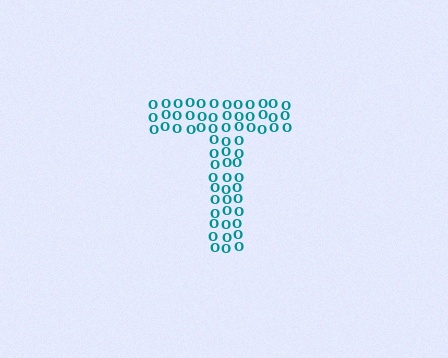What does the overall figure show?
The overall figure shows the letter T.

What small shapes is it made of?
It is made of small letter O's.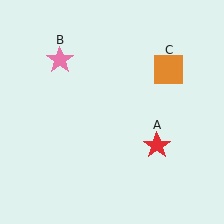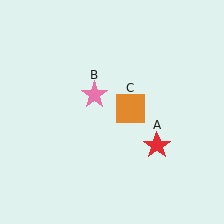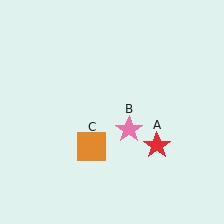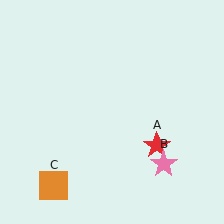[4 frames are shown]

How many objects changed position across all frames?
2 objects changed position: pink star (object B), orange square (object C).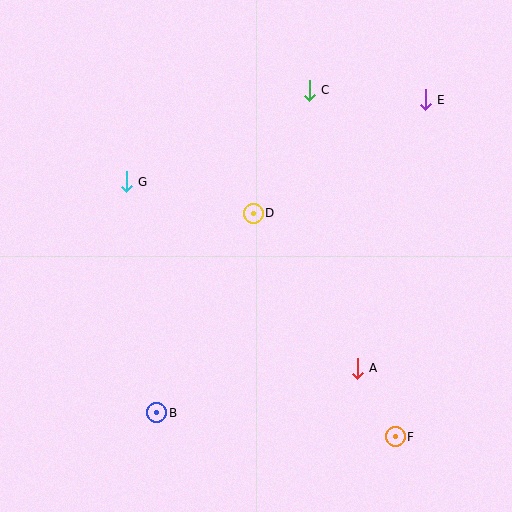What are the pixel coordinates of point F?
Point F is at (395, 437).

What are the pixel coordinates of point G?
Point G is at (126, 182).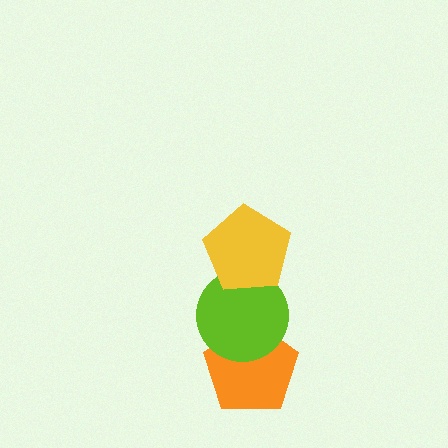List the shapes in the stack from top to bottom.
From top to bottom: the yellow pentagon, the lime circle, the orange pentagon.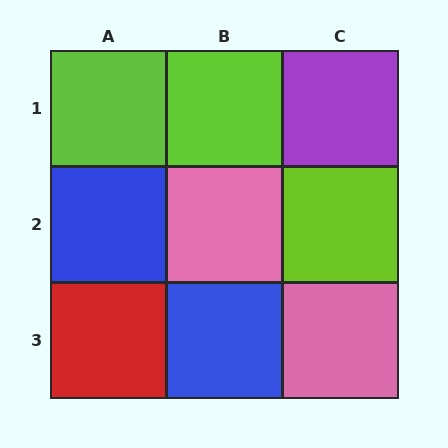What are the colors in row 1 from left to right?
Lime, lime, purple.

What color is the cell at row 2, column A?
Blue.